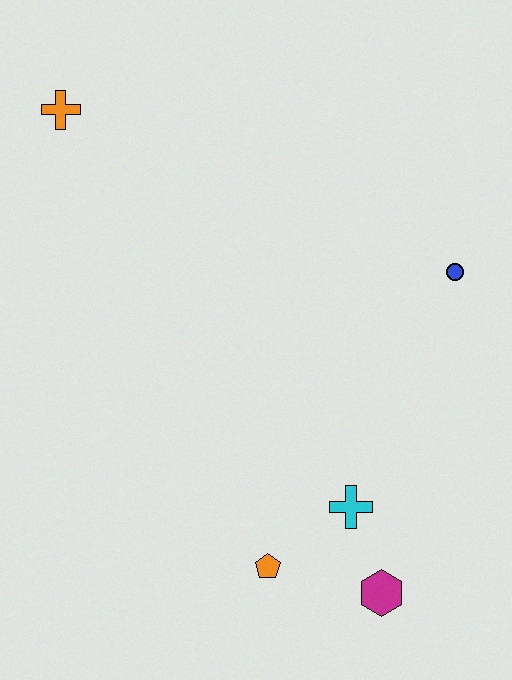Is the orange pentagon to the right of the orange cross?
Yes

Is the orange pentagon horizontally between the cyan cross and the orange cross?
Yes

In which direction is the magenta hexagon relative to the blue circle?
The magenta hexagon is below the blue circle.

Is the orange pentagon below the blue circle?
Yes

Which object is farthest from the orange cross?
The magenta hexagon is farthest from the orange cross.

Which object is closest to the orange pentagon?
The cyan cross is closest to the orange pentagon.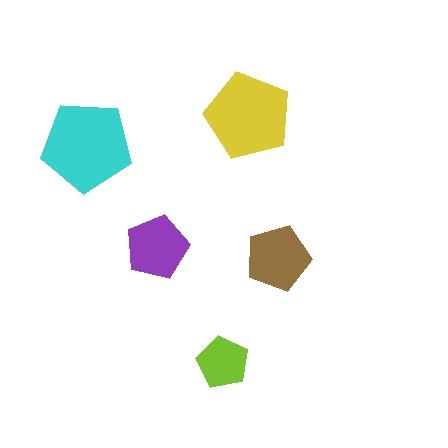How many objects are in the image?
There are 5 objects in the image.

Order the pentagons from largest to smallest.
the cyan one, the yellow one, the brown one, the purple one, the lime one.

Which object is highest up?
The yellow pentagon is topmost.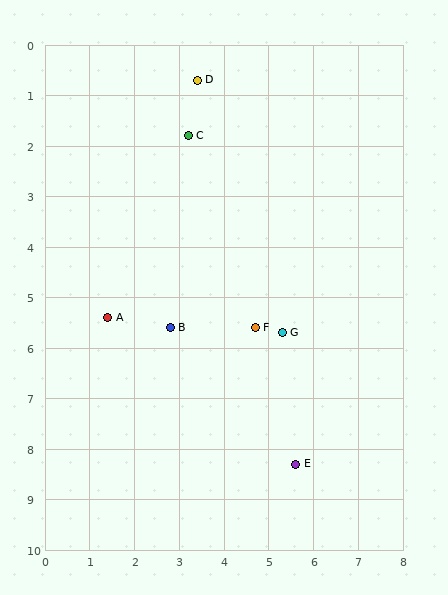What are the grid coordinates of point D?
Point D is at approximately (3.4, 0.7).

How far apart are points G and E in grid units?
Points G and E are about 2.6 grid units apart.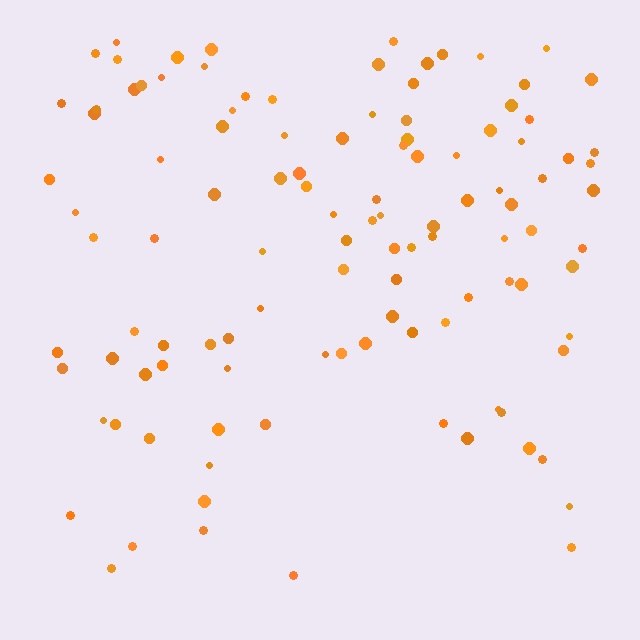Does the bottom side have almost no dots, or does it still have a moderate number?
Still a moderate number, just noticeably fewer than the top.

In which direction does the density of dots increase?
From bottom to top, with the top side densest.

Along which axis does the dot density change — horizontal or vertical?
Vertical.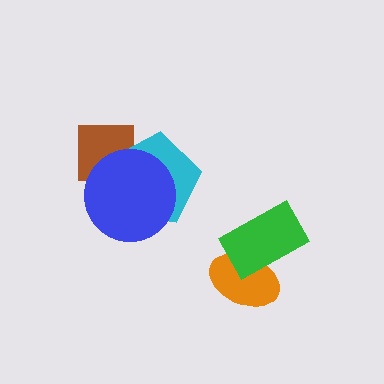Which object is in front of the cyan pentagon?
The blue circle is in front of the cyan pentagon.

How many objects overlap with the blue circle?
2 objects overlap with the blue circle.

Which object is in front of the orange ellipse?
The green rectangle is in front of the orange ellipse.